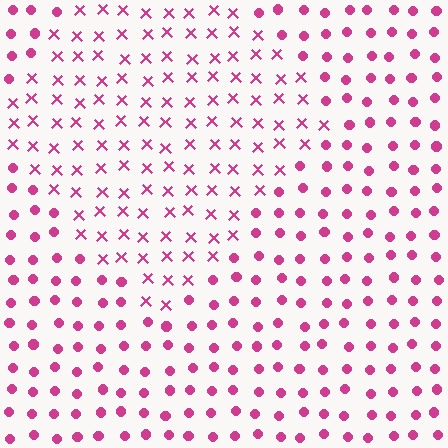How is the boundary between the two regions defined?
The boundary is defined by a change in element shape: X marks inside vs. circles outside. All elements share the same color and spacing.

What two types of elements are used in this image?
The image uses X marks inside the diamond region and circles outside it.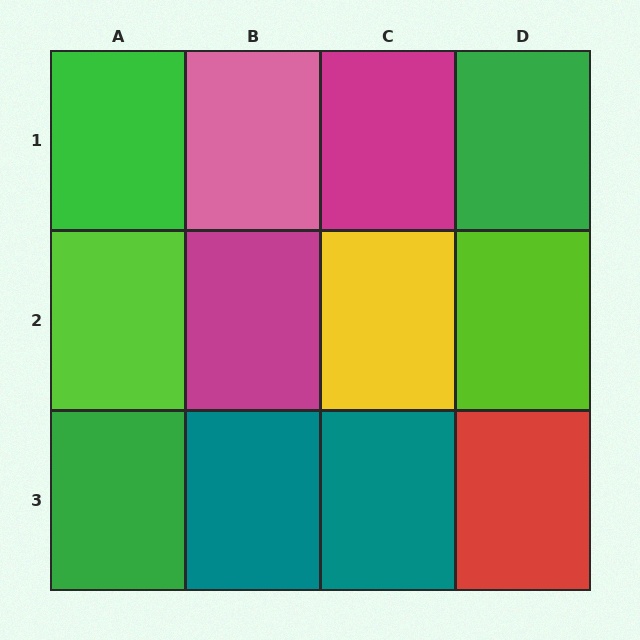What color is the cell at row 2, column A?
Lime.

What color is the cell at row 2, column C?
Yellow.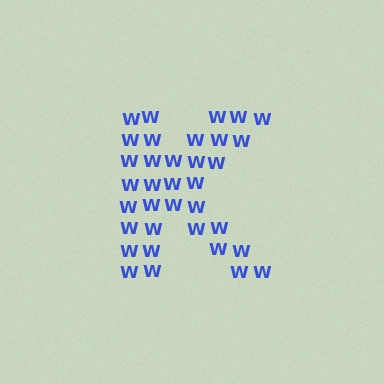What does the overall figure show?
The overall figure shows the letter K.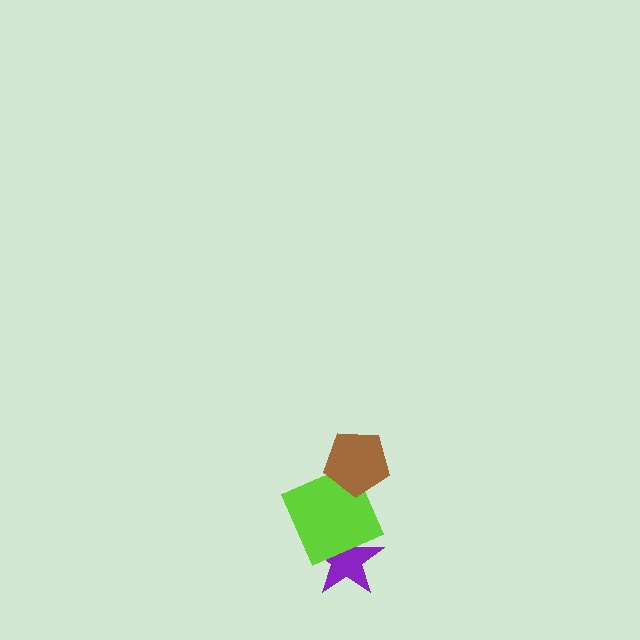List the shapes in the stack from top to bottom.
From top to bottom: the brown pentagon, the lime square, the purple star.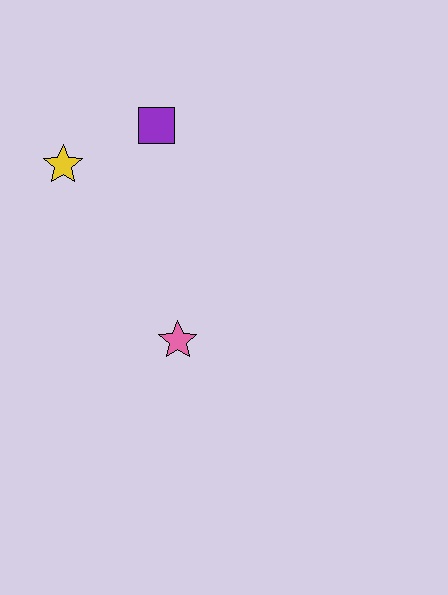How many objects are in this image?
There are 3 objects.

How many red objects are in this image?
There are no red objects.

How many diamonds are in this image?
There are no diamonds.